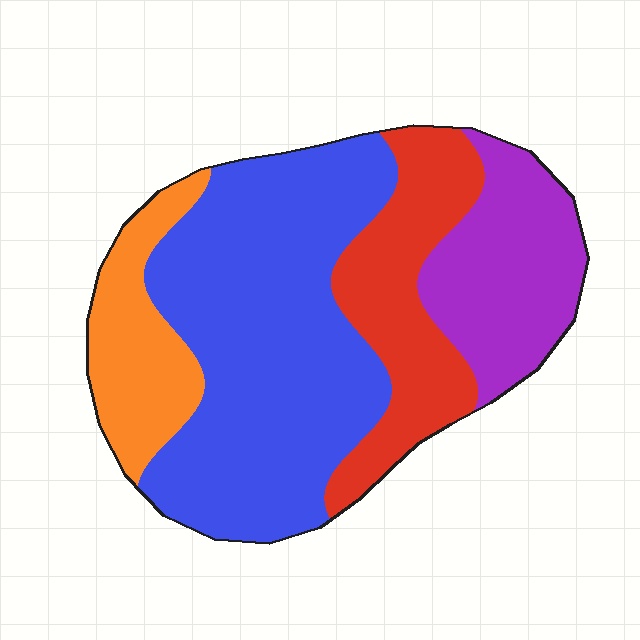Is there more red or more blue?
Blue.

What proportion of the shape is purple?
Purple covers about 20% of the shape.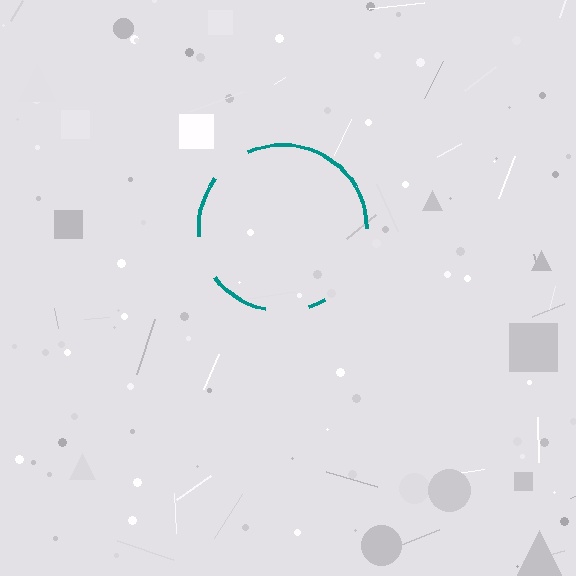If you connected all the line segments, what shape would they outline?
They would outline a circle.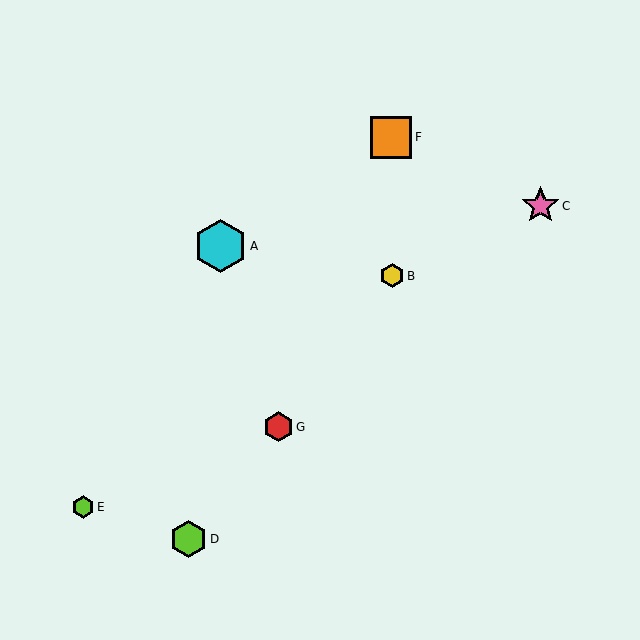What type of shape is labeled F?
Shape F is an orange square.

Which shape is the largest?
The cyan hexagon (labeled A) is the largest.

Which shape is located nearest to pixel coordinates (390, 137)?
The orange square (labeled F) at (391, 137) is nearest to that location.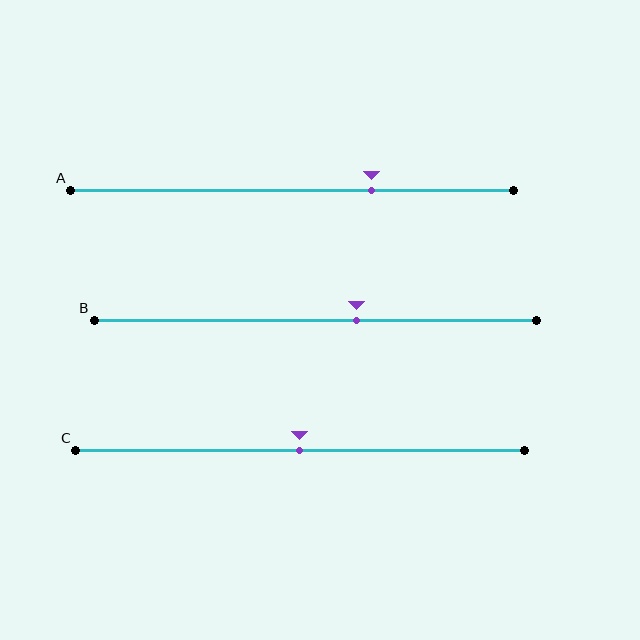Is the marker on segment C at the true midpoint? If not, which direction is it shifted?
Yes, the marker on segment C is at the true midpoint.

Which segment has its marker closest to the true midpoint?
Segment C has its marker closest to the true midpoint.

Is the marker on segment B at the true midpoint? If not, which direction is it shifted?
No, the marker on segment B is shifted to the right by about 9% of the segment length.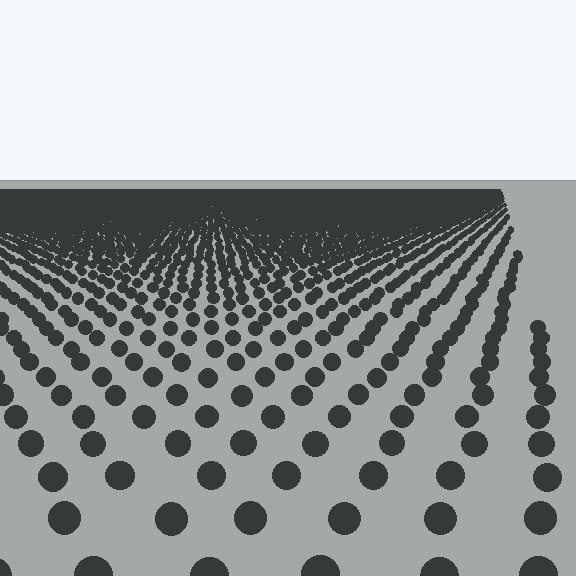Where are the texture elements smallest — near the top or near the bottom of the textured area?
Near the top.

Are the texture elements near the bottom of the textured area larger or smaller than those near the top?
Larger. Near the bottom, elements are closer to the viewer and appear at a bigger on-screen size.